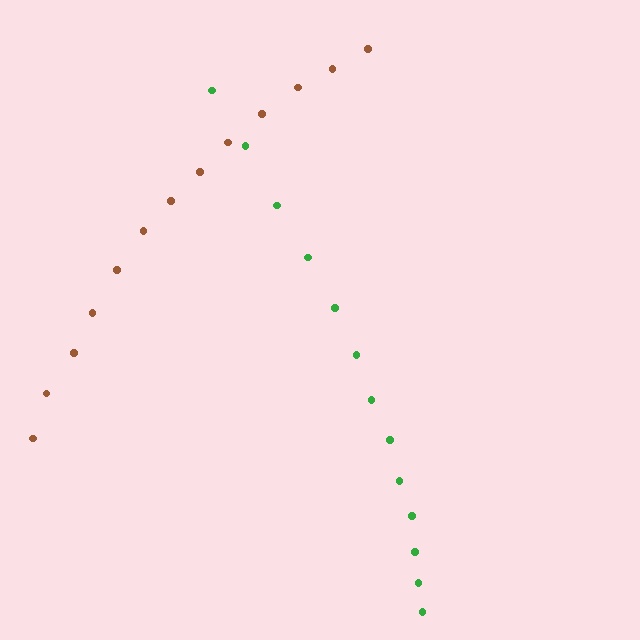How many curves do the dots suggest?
There are 2 distinct paths.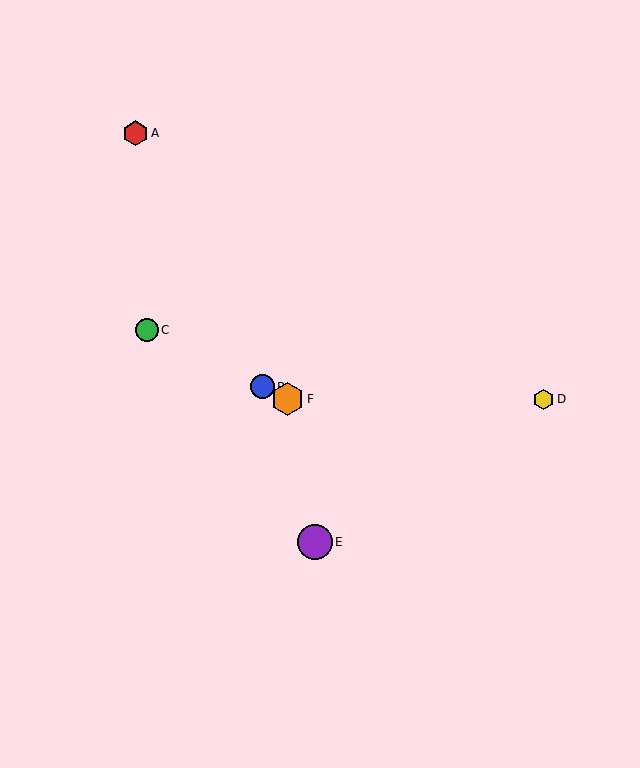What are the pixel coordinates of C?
Object C is at (147, 330).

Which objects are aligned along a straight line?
Objects B, C, F are aligned along a straight line.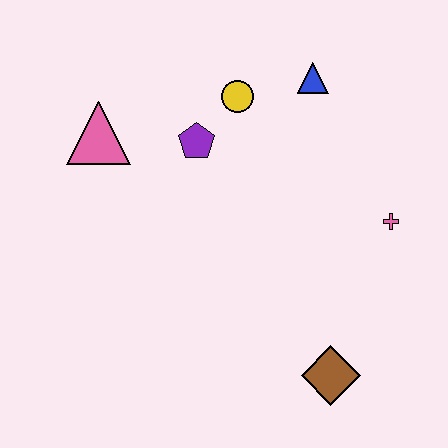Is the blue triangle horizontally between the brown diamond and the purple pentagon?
Yes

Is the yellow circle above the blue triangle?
No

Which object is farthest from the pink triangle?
The brown diamond is farthest from the pink triangle.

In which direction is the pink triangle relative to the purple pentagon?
The pink triangle is to the left of the purple pentagon.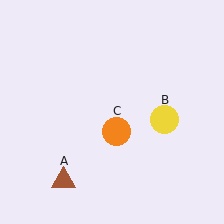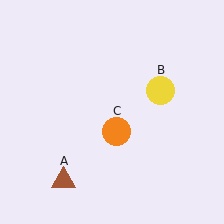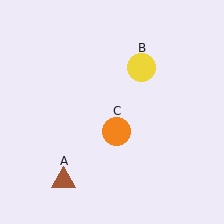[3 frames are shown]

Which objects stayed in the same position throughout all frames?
Brown triangle (object A) and orange circle (object C) remained stationary.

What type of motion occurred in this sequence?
The yellow circle (object B) rotated counterclockwise around the center of the scene.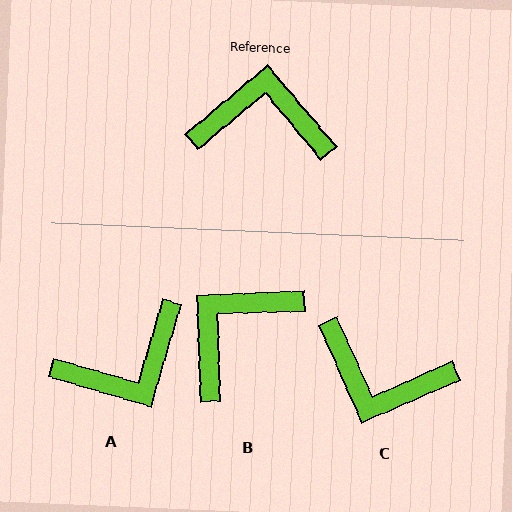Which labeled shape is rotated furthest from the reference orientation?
C, about 164 degrees away.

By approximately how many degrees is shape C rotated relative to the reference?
Approximately 164 degrees counter-clockwise.